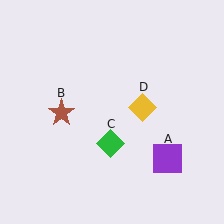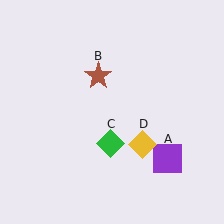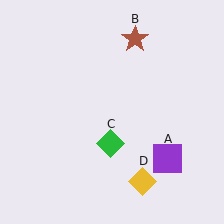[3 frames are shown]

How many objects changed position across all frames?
2 objects changed position: brown star (object B), yellow diamond (object D).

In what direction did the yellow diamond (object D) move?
The yellow diamond (object D) moved down.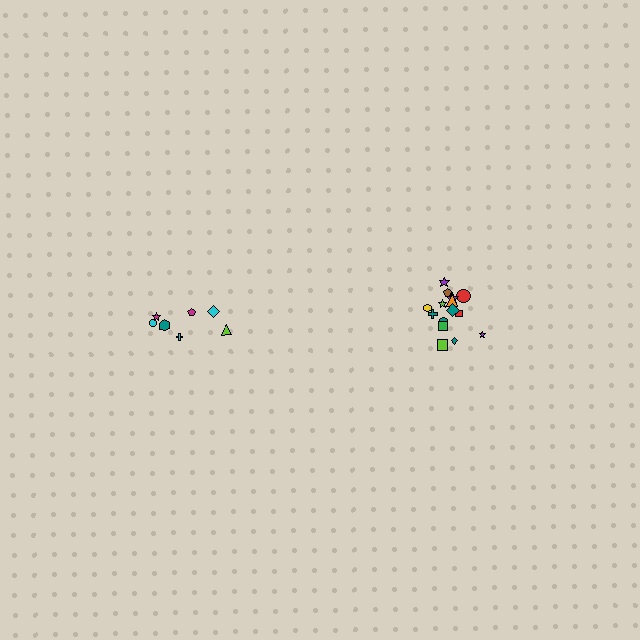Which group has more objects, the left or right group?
The right group.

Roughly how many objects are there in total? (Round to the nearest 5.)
Roughly 20 objects in total.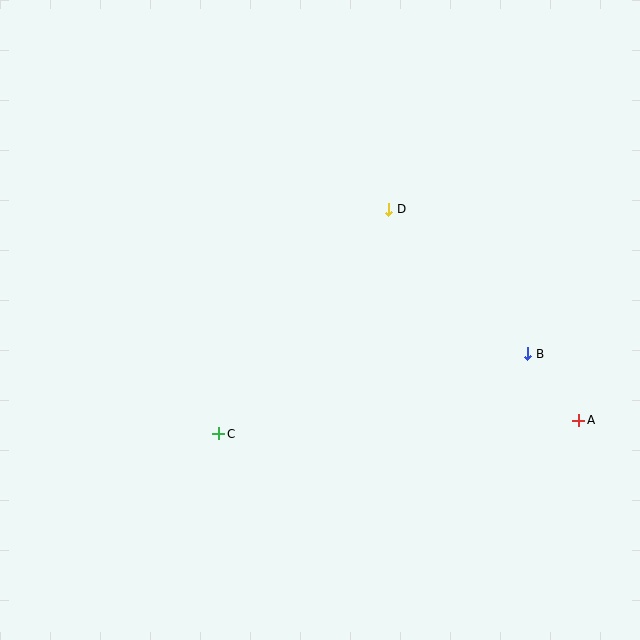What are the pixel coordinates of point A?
Point A is at (579, 420).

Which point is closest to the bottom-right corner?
Point A is closest to the bottom-right corner.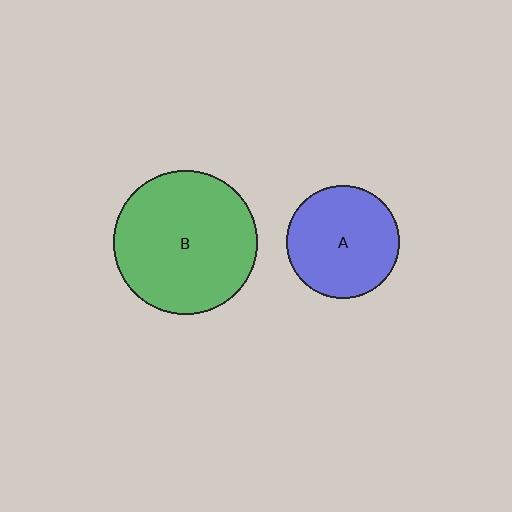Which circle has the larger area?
Circle B (green).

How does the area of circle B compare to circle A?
Approximately 1.6 times.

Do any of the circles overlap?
No, none of the circles overlap.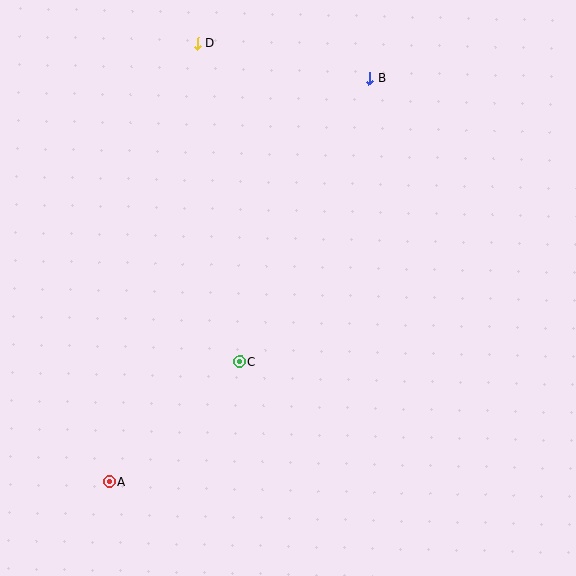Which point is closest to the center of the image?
Point C at (239, 362) is closest to the center.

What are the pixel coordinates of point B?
Point B is at (369, 78).